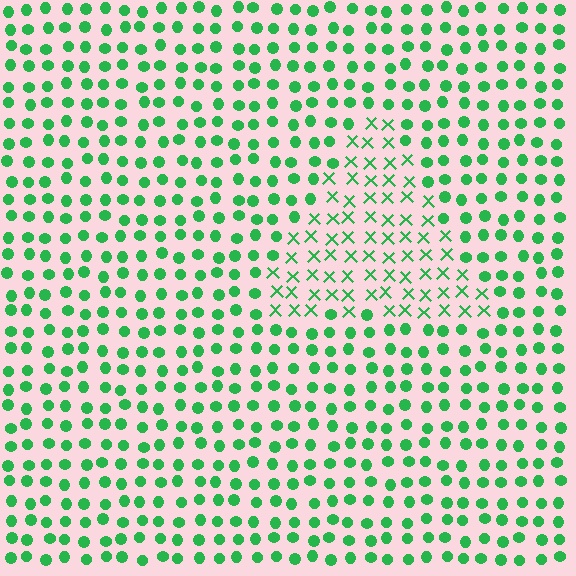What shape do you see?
I see a triangle.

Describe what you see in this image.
The image is filled with small green elements arranged in a uniform grid. A triangle-shaped region contains X marks, while the surrounding area contains circles. The boundary is defined purely by the change in element shape.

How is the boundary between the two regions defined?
The boundary is defined by a change in element shape: X marks inside vs. circles outside. All elements share the same color and spacing.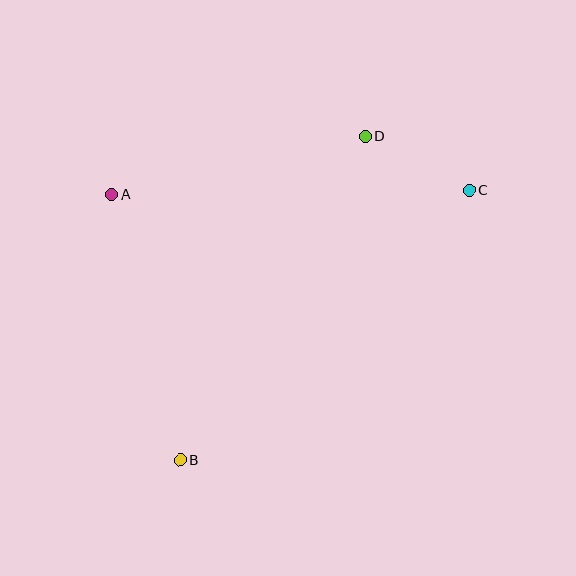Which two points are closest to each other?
Points C and D are closest to each other.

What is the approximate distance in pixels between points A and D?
The distance between A and D is approximately 260 pixels.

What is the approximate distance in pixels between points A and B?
The distance between A and B is approximately 274 pixels.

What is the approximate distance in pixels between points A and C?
The distance between A and C is approximately 358 pixels.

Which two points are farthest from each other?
Points B and C are farthest from each other.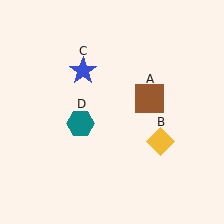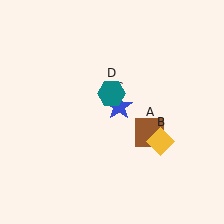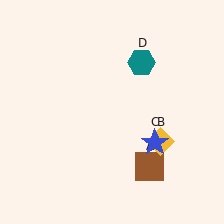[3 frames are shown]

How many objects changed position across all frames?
3 objects changed position: brown square (object A), blue star (object C), teal hexagon (object D).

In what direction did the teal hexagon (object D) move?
The teal hexagon (object D) moved up and to the right.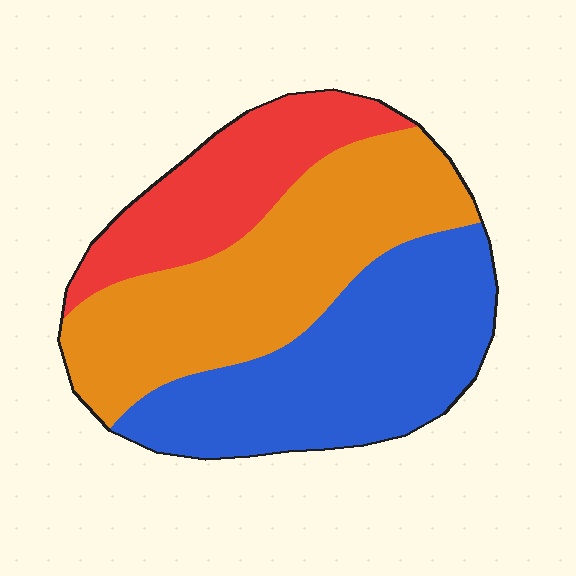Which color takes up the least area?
Red, at roughly 20%.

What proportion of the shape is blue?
Blue covers around 40% of the shape.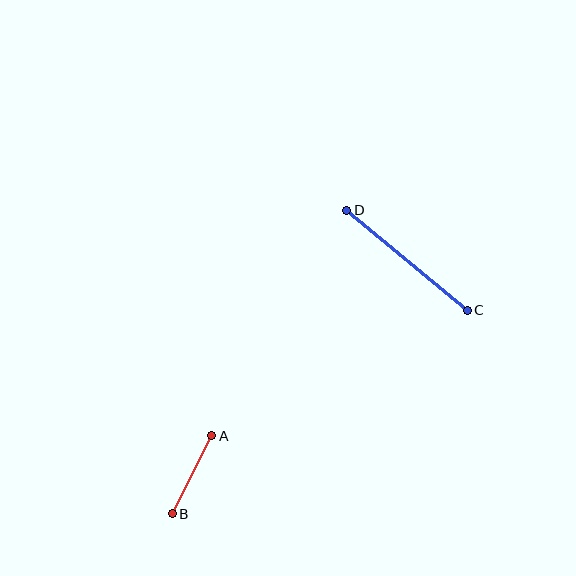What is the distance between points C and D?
The distance is approximately 157 pixels.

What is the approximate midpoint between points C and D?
The midpoint is at approximately (407, 260) pixels.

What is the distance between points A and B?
The distance is approximately 87 pixels.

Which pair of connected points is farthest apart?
Points C and D are farthest apart.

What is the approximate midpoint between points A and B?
The midpoint is at approximately (192, 475) pixels.